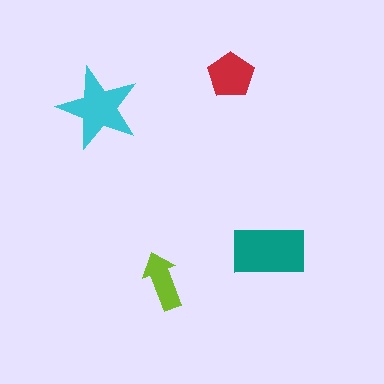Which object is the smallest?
The lime arrow.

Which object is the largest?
The teal rectangle.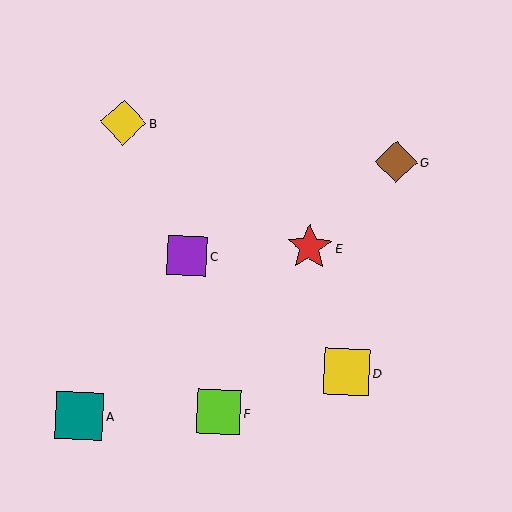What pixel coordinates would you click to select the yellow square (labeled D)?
Click at (347, 372) to select the yellow square D.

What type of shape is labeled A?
Shape A is a teal square.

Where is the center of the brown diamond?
The center of the brown diamond is at (396, 162).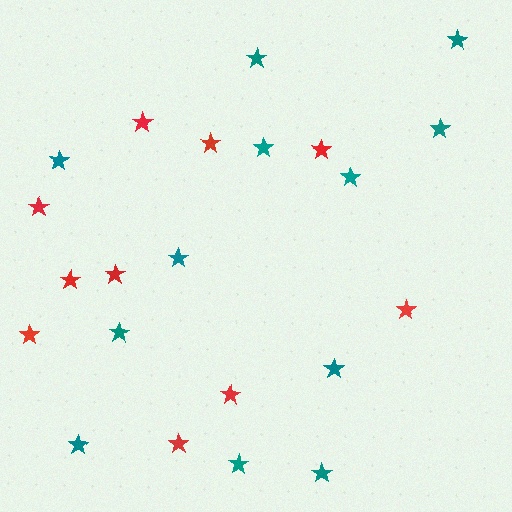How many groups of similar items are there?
There are 2 groups: one group of teal stars (12) and one group of red stars (10).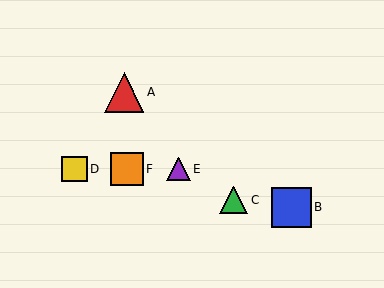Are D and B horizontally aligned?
No, D is at y≈169 and B is at y≈207.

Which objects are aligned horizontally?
Objects D, E, F are aligned horizontally.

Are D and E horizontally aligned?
Yes, both are at y≈169.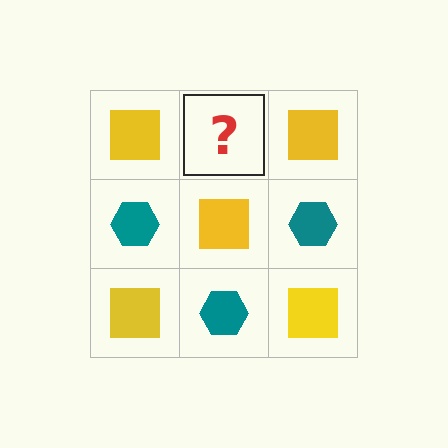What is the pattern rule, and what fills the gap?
The rule is that it alternates yellow square and teal hexagon in a checkerboard pattern. The gap should be filled with a teal hexagon.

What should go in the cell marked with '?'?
The missing cell should contain a teal hexagon.